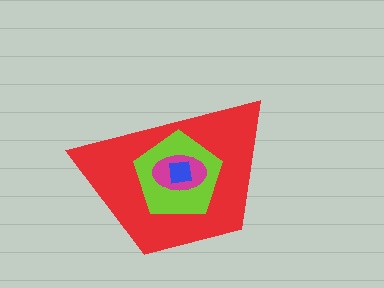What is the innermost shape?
The blue square.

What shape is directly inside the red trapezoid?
The lime pentagon.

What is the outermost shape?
The red trapezoid.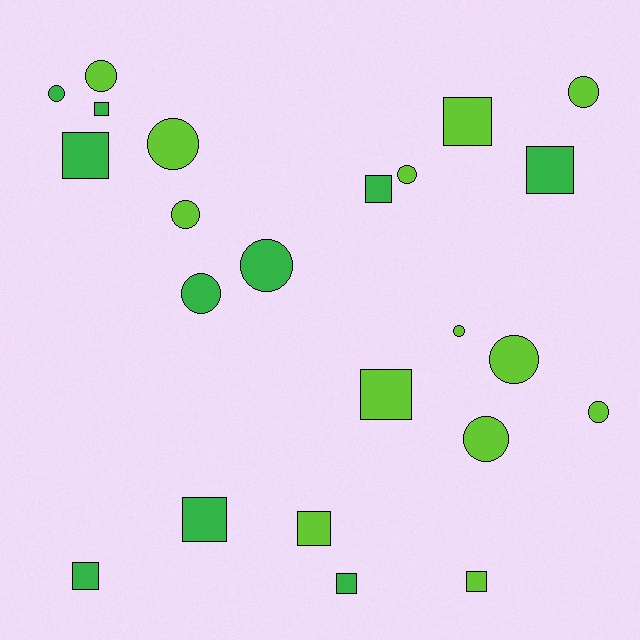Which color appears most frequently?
Lime, with 13 objects.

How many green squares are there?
There are 7 green squares.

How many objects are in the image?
There are 23 objects.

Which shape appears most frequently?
Circle, with 12 objects.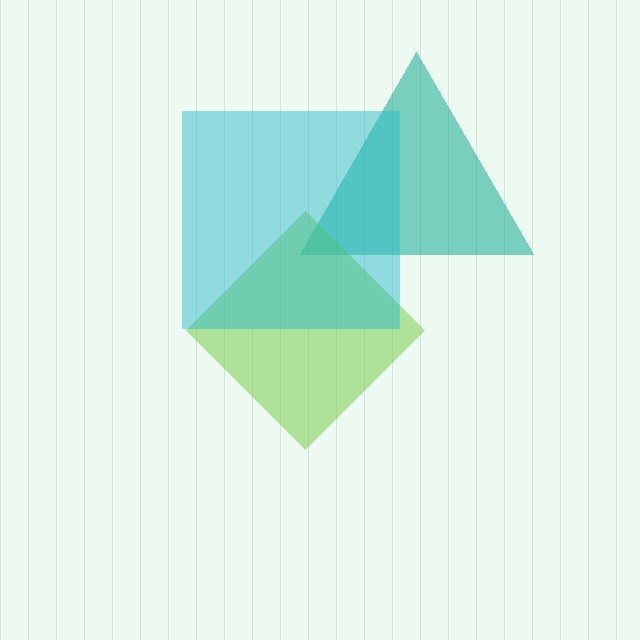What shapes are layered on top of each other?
The layered shapes are: a teal triangle, a lime diamond, a cyan square.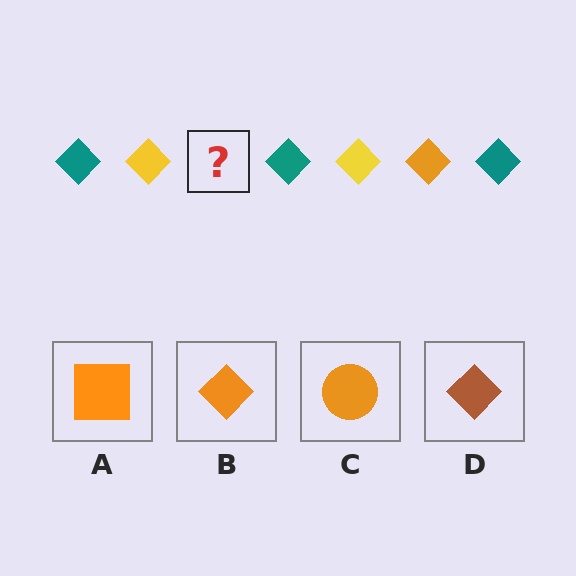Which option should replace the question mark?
Option B.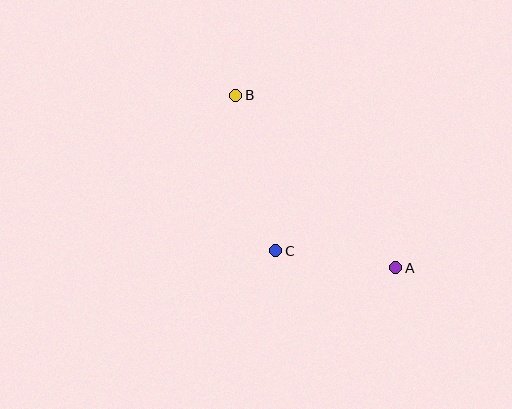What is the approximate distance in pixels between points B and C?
The distance between B and C is approximately 161 pixels.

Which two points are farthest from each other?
Points A and B are farthest from each other.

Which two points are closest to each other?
Points A and C are closest to each other.